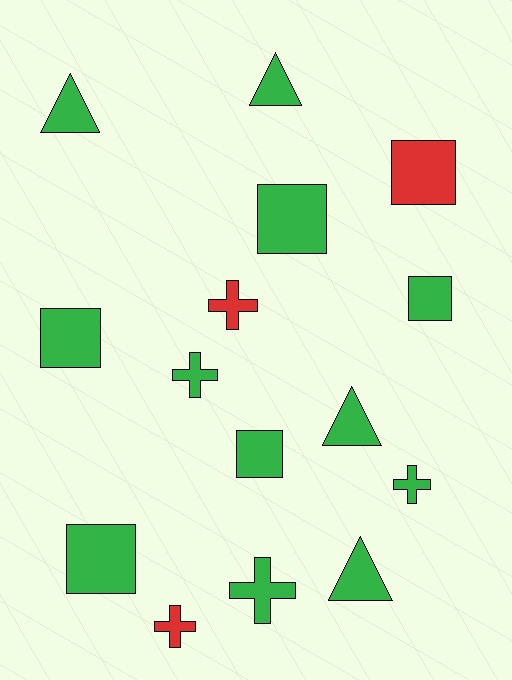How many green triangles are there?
There are 4 green triangles.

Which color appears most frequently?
Green, with 12 objects.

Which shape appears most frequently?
Square, with 6 objects.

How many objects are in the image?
There are 15 objects.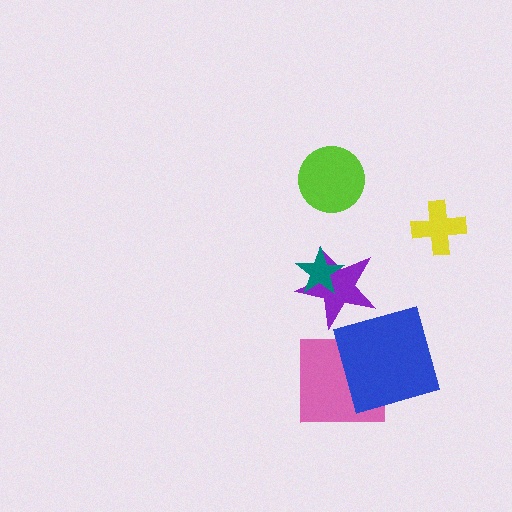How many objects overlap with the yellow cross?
0 objects overlap with the yellow cross.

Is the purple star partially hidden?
Yes, it is partially covered by another shape.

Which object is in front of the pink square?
The blue square is in front of the pink square.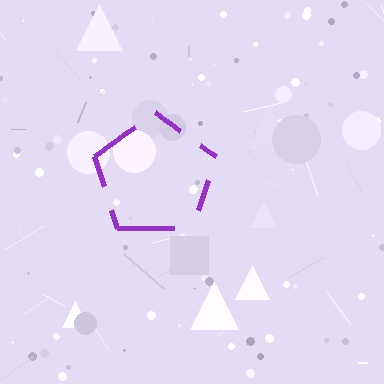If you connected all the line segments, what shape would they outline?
They would outline a pentagon.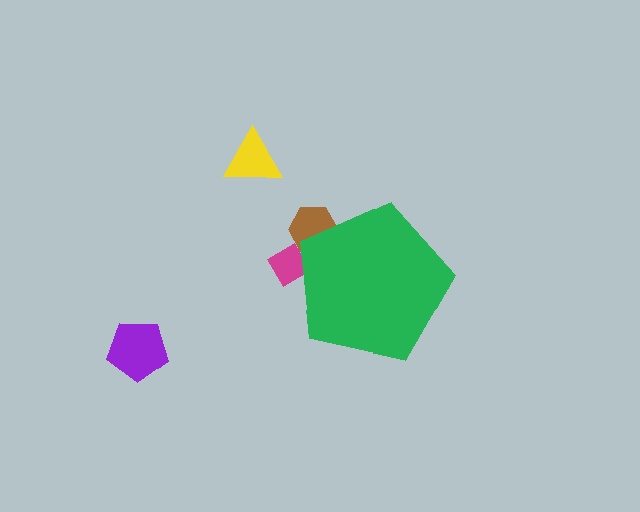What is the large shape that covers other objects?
A green pentagon.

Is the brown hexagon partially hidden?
Yes, the brown hexagon is partially hidden behind the green pentagon.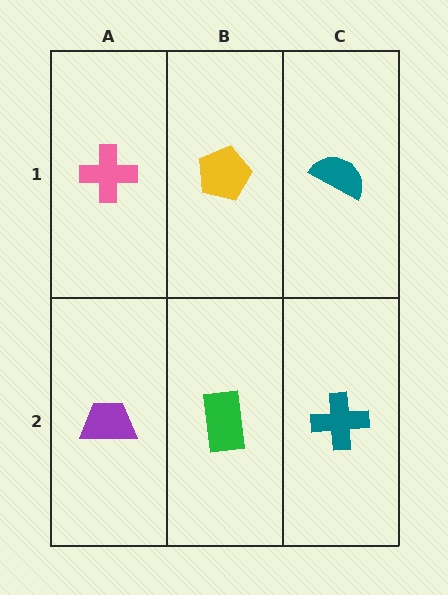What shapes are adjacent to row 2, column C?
A teal semicircle (row 1, column C), a green rectangle (row 2, column B).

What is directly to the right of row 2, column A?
A green rectangle.